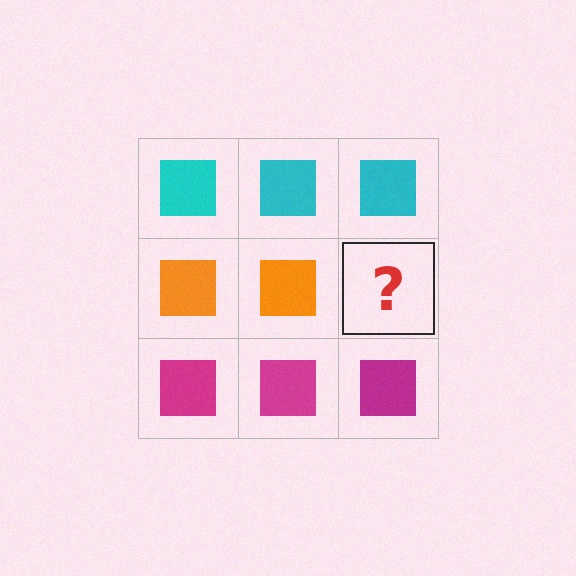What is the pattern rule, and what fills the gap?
The rule is that each row has a consistent color. The gap should be filled with an orange square.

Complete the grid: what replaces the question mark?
The question mark should be replaced with an orange square.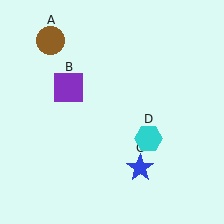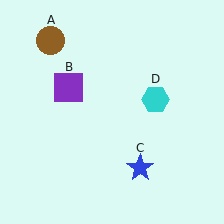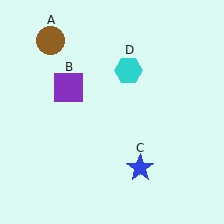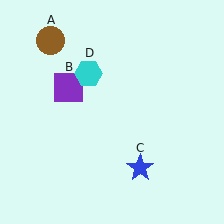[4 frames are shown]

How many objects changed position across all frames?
1 object changed position: cyan hexagon (object D).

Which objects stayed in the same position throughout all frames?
Brown circle (object A) and purple square (object B) and blue star (object C) remained stationary.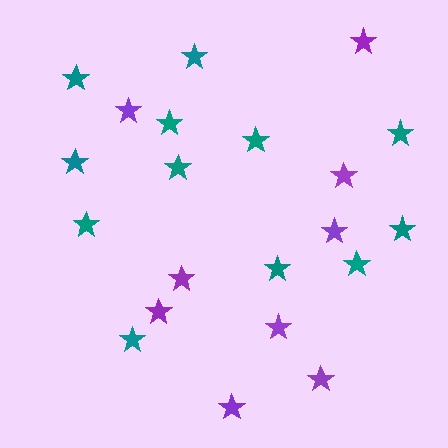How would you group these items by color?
There are 2 groups: one group of purple stars (9) and one group of teal stars (12).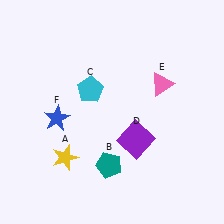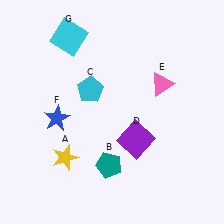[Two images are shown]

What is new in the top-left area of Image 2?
A cyan square (G) was added in the top-left area of Image 2.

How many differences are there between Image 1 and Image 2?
There is 1 difference between the two images.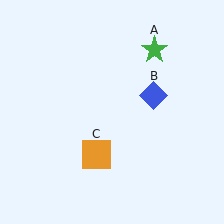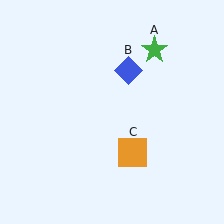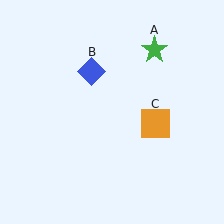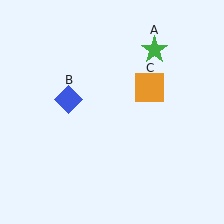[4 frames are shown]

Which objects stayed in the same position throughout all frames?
Green star (object A) remained stationary.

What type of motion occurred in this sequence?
The blue diamond (object B), orange square (object C) rotated counterclockwise around the center of the scene.